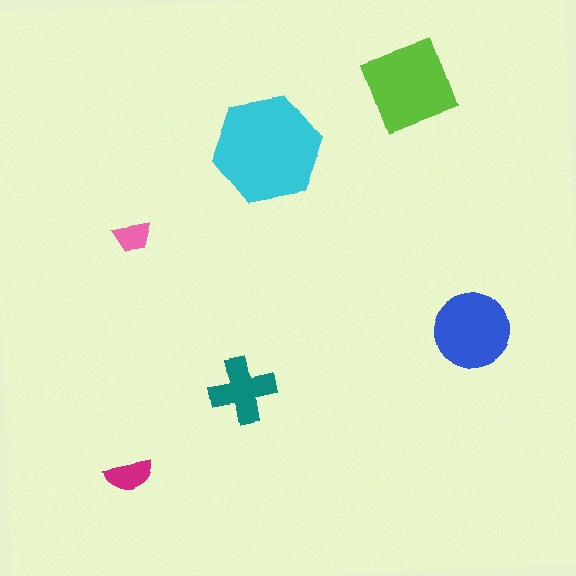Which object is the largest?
The cyan hexagon.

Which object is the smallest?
The pink trapezoid.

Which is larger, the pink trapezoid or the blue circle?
The blue circle.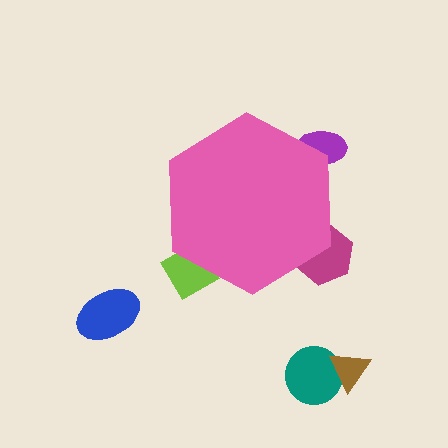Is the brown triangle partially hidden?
No, the brown triangle is fully visible.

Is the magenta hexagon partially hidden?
Yes, the magenta hexagon is partially hidden behind the pink hexagon.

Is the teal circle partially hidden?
No, the teal circle is fully visible.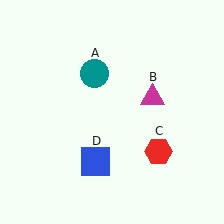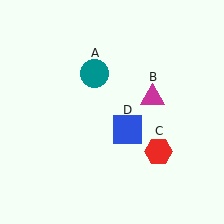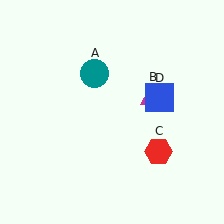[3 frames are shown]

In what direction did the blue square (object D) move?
The blue square (object D) moved up and to the right.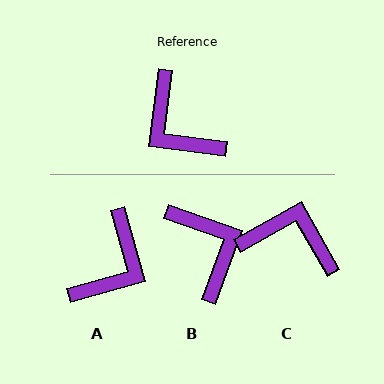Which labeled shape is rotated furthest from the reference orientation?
B, about 168 degrees away.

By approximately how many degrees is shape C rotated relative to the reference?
Approximately 143 degrees clockwise.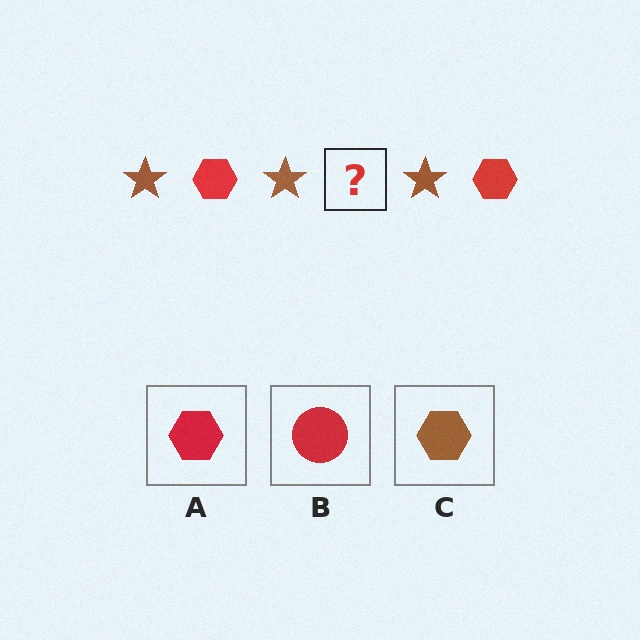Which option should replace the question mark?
Option A.